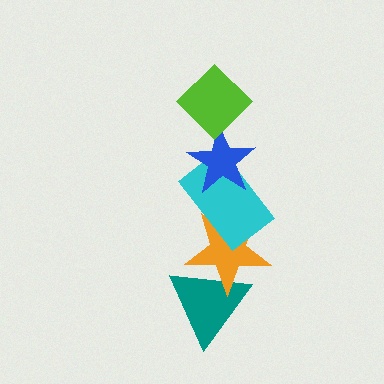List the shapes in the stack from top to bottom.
From top to bottom: the lime diamond, the blue star, the cyan rectangle, the orange star, the teal triangle.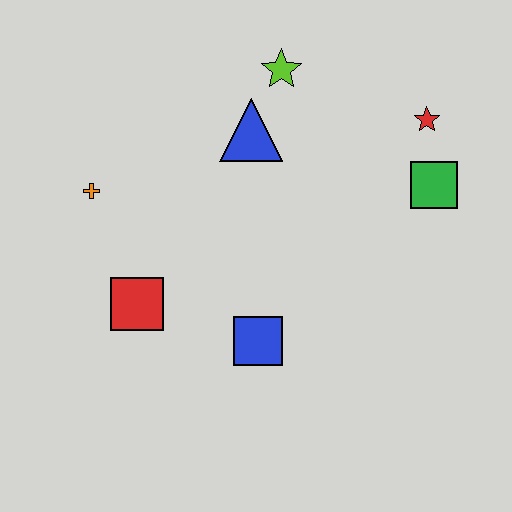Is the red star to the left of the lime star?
No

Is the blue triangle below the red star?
Yes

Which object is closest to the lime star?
The blue triangle is closest to the lime star.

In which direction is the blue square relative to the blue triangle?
The blue square is below the blue triangle.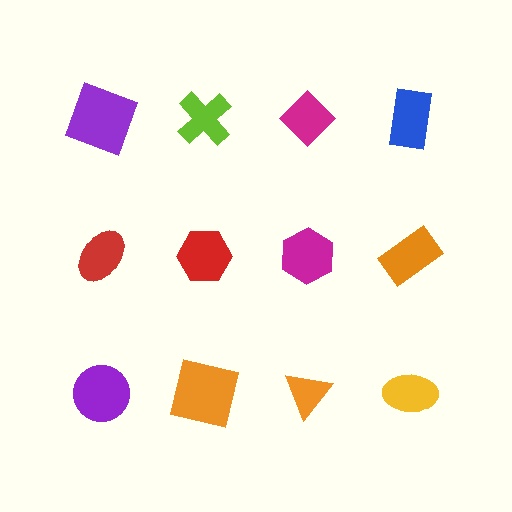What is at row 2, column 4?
An orange rectangle.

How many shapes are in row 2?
4 shapes.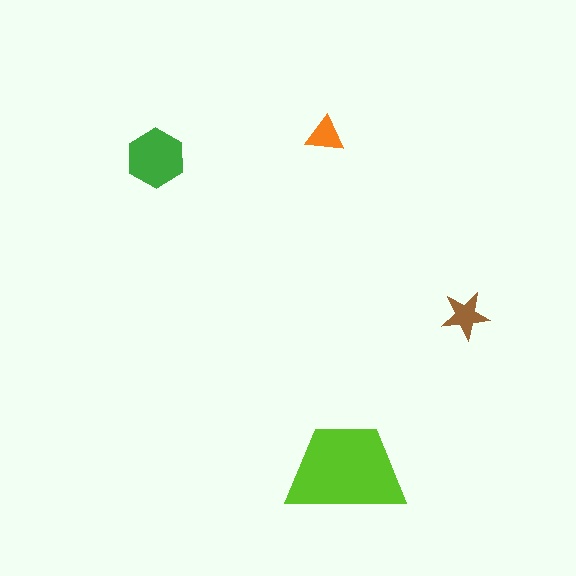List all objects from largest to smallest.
The lime trapezoid, the green hexagon, the brown star, the orange triangle.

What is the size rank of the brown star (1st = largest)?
3rd.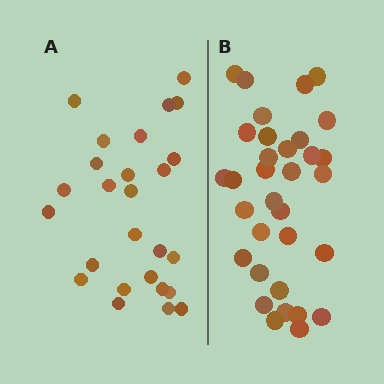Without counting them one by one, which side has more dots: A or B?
Region B (the right region) has more dots.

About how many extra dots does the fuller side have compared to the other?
Region B has roughly 8 or so more dots than region A.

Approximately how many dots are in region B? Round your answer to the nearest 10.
About 30 dots. (The exact count is 33, which rounds to 30.)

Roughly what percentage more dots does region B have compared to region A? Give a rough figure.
About 25% more.